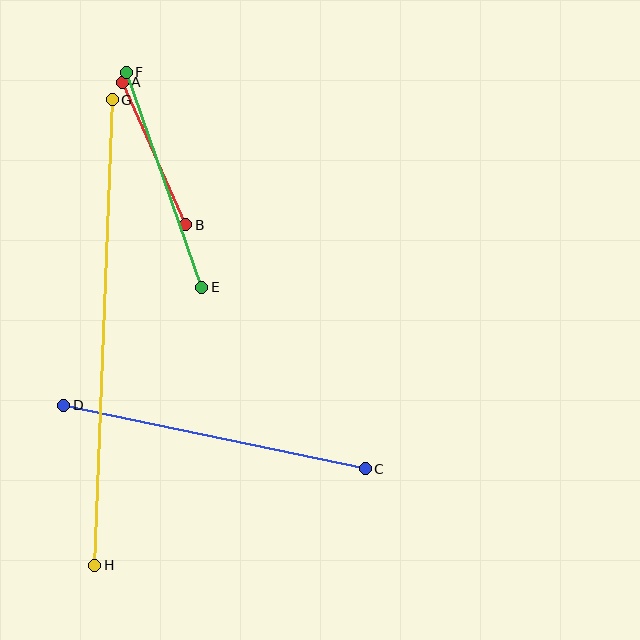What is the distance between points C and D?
The distance is approximately 308 pixels.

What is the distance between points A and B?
The distance is approximately 156 pixels.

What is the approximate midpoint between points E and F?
The midpoint is at approximately (164, 180) pixels.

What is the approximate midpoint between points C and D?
The midpoint is at approximately (215, 437) pixels.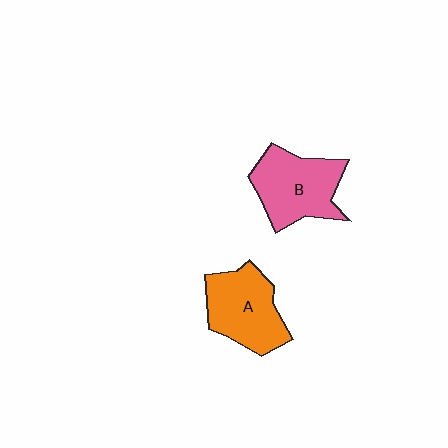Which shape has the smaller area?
Shape A (orange).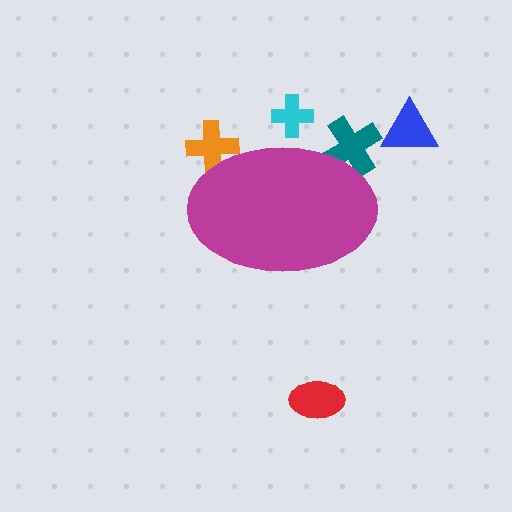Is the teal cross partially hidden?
Yes, the teal cross is partially hidden behind the magenta ellipse.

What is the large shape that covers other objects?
A magenta ellipse.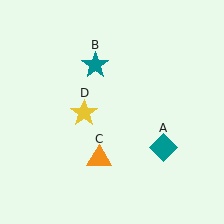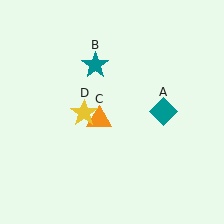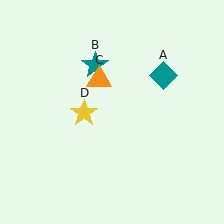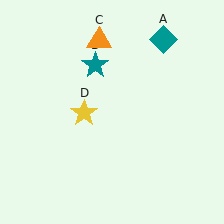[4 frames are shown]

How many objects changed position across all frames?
2 objects changed position: teal diamond (object A), orange triangle (object C).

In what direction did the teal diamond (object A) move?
The teal diamond (object A) moved up.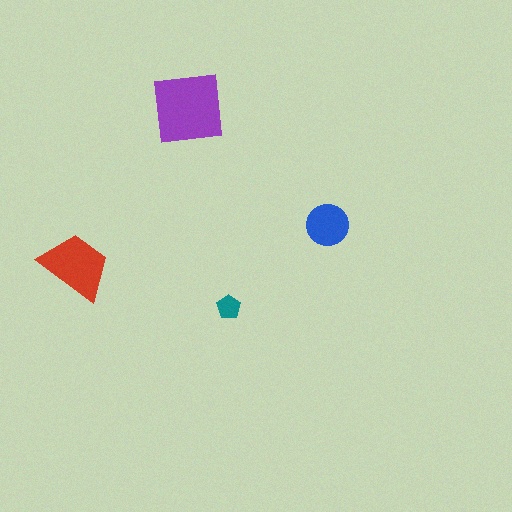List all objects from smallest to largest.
The teal pentagon, the blue circle, the red trapezoid, the purple square.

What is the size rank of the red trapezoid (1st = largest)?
2nd.